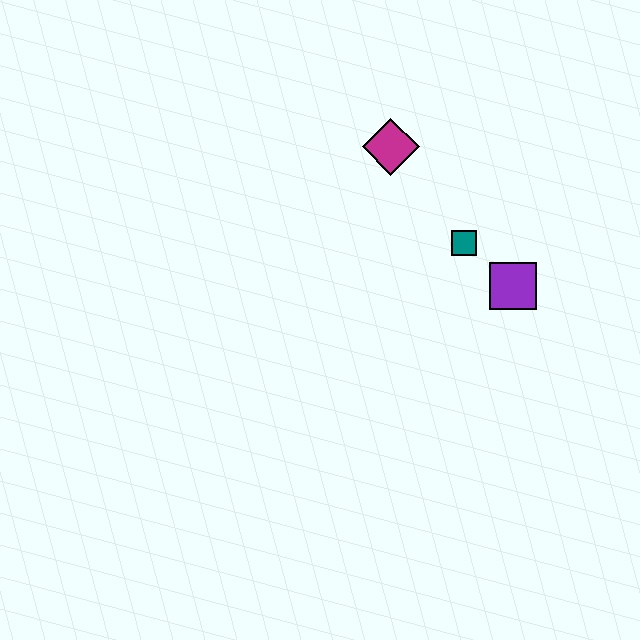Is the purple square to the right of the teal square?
Yes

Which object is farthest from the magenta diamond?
The purple square is farthest from the magenta diamond.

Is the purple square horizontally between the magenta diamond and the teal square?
No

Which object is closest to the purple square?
The teal square is closest to the purple square.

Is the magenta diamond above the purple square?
Yes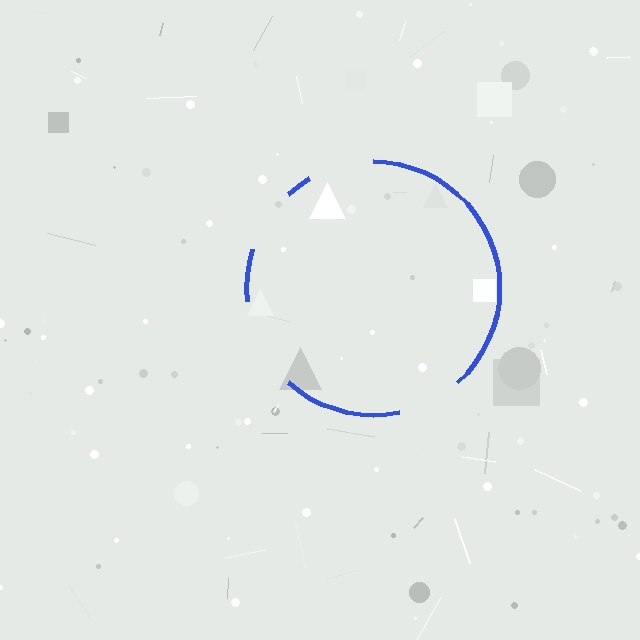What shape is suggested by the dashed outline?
The dashed outline suggests a circle.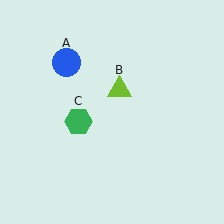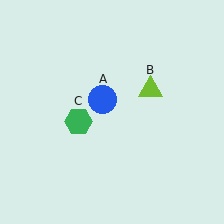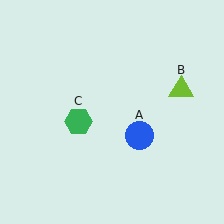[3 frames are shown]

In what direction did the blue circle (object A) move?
The blue circle (object A) moved down and to the right.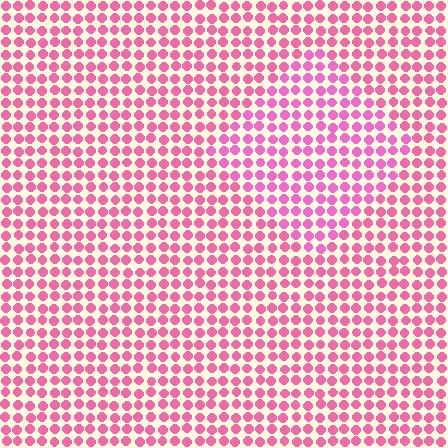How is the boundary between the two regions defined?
The boundary is defined purely by a slight shift in hue (about 16 degrees). Spacing, size, and orientation are identical on both sides.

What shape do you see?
I see a diamond.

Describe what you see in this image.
The image is filled with small pink elements in a uniform arrangement. A diamond-shaped region is visible where the elements are tinted to a slightly different hue, forming a subtle color boundary.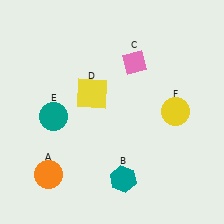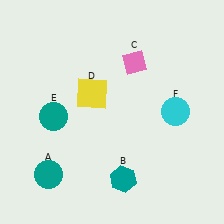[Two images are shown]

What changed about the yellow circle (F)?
In Image 1, F is yellow. In Image 2, it changed to cyan.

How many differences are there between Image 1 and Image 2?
There are 2 differences between the two images.